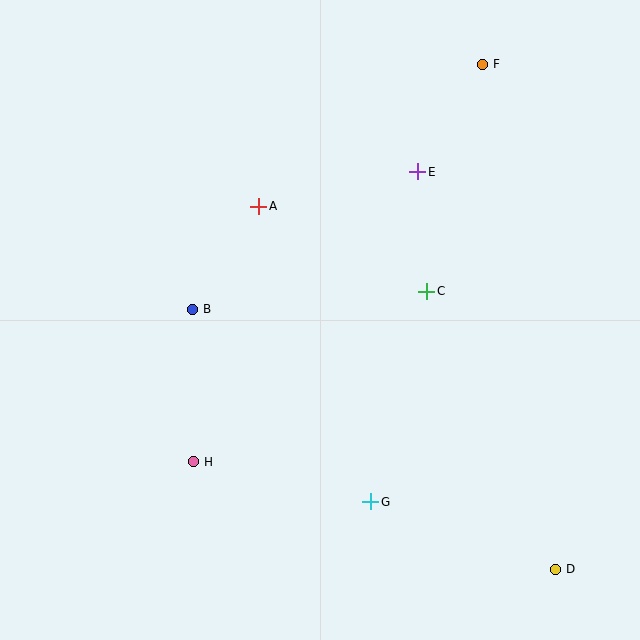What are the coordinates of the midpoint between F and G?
The midpoint between F and G is at (427, 283).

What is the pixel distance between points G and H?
The distance between G and H is 181 pixels.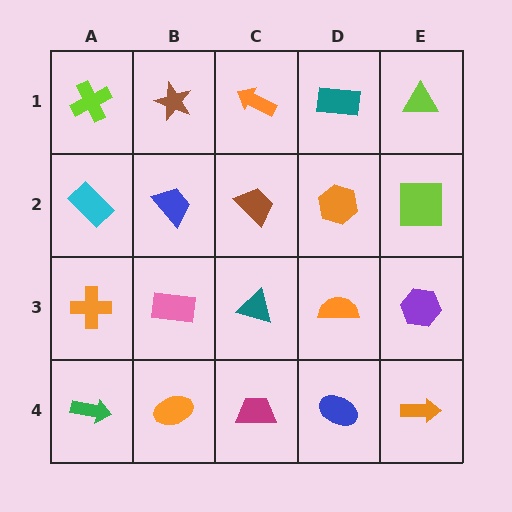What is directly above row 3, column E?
A lime square.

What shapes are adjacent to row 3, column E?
A lime square (row 2, column E), an orange arrow (row 4, column E), an orange semicircle (row 3, column D).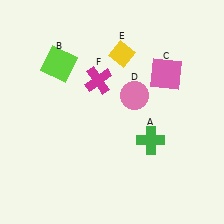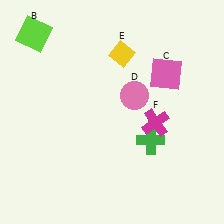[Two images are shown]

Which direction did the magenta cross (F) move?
The magenta cross (F) moved right.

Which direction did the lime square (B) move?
The lime square (B) moved up.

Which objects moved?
The objects that moved are: the lime square (B), the magenta cross (F).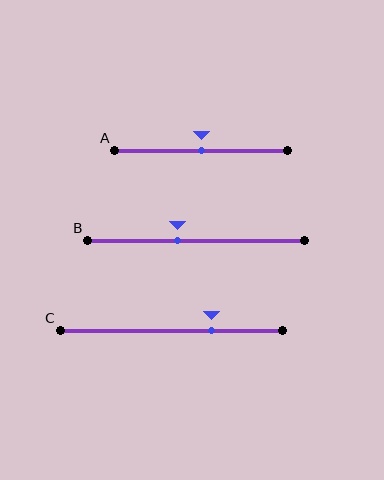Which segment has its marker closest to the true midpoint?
Segment A has its marker closest to the true midpoint.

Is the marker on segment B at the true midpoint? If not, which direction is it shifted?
No, the marker on segment B is shifted to the left by about 8% of the segment length.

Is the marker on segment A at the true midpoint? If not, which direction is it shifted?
Yes, the marker on segment A is at the true midpoint.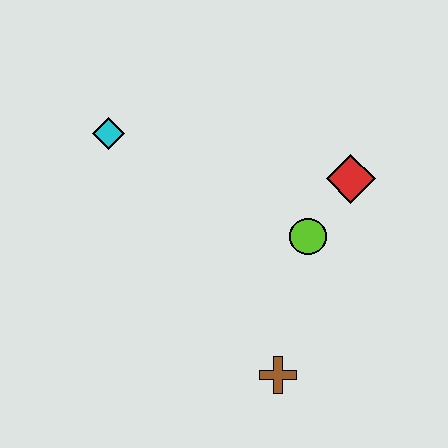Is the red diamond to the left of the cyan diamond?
No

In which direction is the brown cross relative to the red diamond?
The brown cross is below the red diamond.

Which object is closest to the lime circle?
The red diamond is closest to the lime circle.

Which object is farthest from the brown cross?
The cyan diamond is farthest from the brown cross.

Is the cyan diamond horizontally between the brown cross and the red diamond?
No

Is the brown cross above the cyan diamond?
No